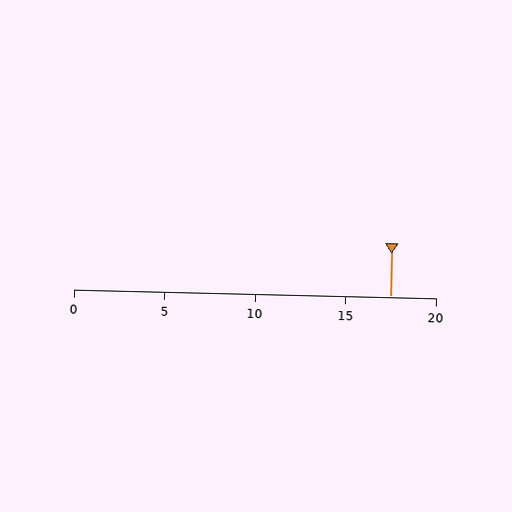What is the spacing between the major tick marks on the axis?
The major ticks are spaced 5 apart.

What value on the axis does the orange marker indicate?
The marker indicates approximately 17.5.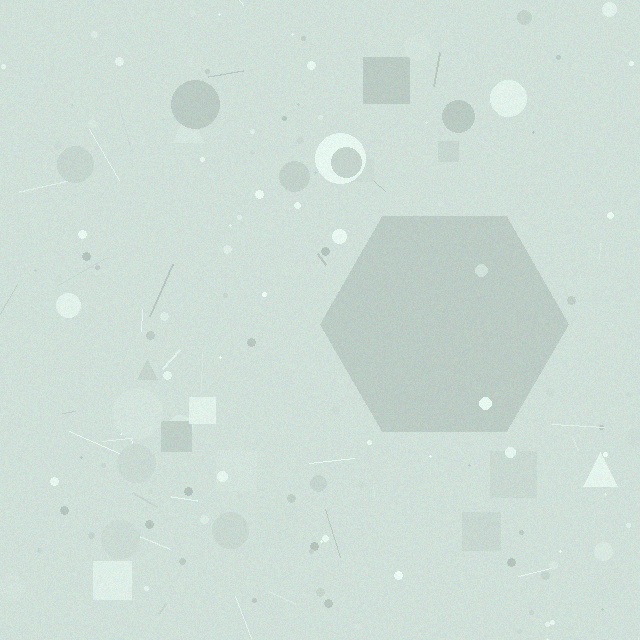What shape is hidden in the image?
A hexagon is hidden in the image.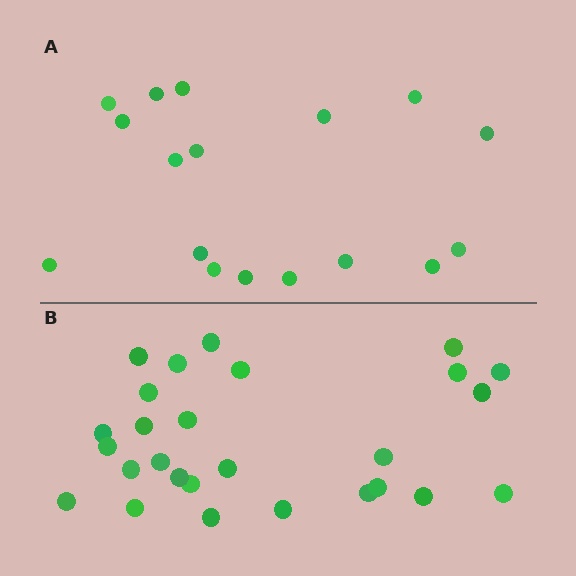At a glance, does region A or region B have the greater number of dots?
Region B (the bottom region) has more dots.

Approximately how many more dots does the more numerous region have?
Region B has roughly 10 or so more dots than region A.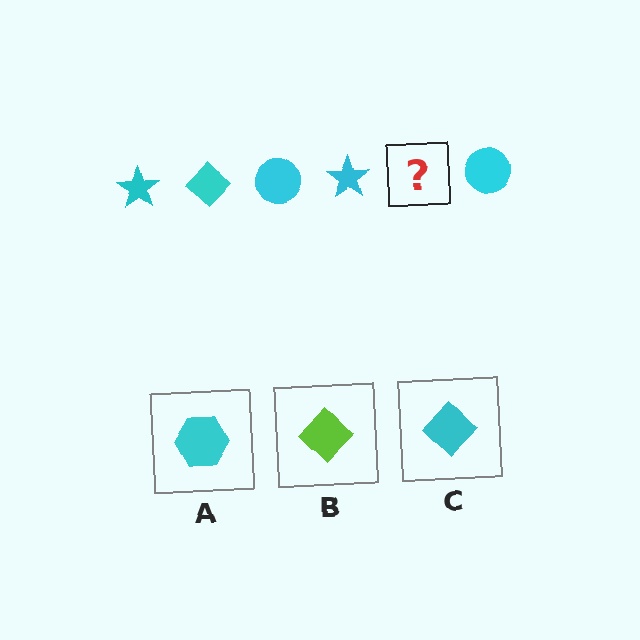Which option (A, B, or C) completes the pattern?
C.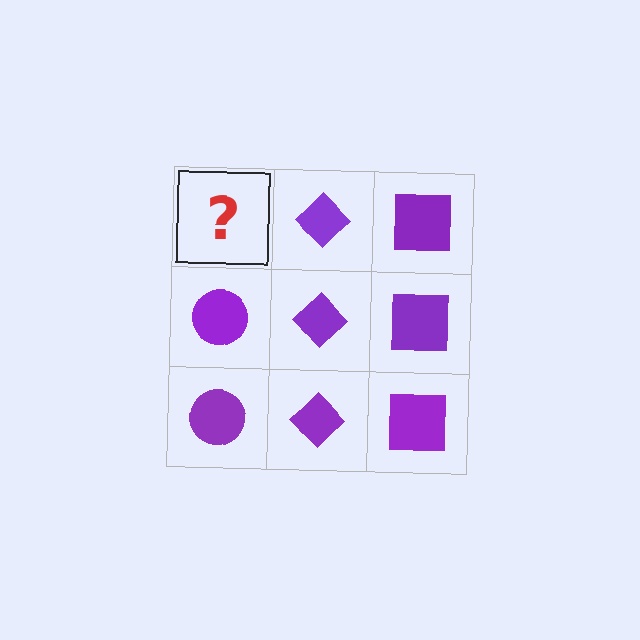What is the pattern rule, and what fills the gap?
The rule is that each column has a consistent shape. The gap should be filled with a purple circle.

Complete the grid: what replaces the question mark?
The question mark should be replaced with a purple circle.